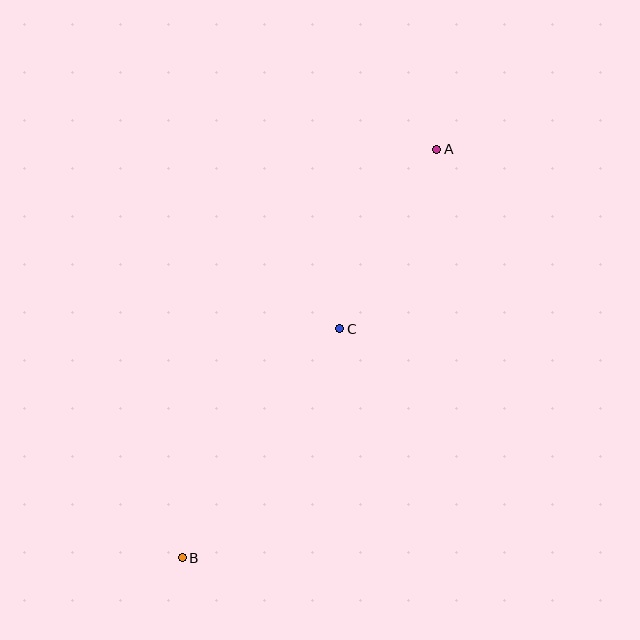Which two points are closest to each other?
Points A and C are closest to each other.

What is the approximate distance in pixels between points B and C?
The distance between B and C is approximately 278 pixels.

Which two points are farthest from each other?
Points A and B are farthest from each other.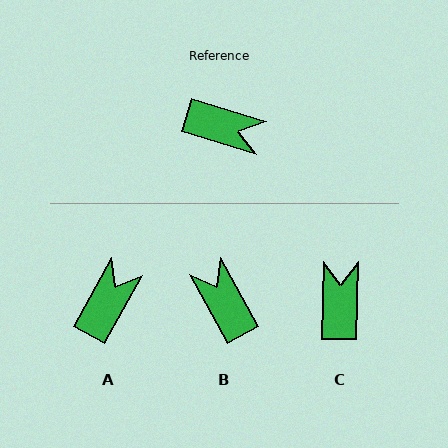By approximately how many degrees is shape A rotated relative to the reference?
Approximately 78 degrees counter-clockwise.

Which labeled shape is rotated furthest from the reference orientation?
B, about 136 degrees away.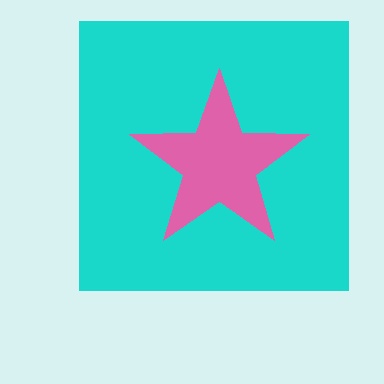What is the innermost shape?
The pink star.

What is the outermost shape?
The cyan square.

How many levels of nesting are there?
2.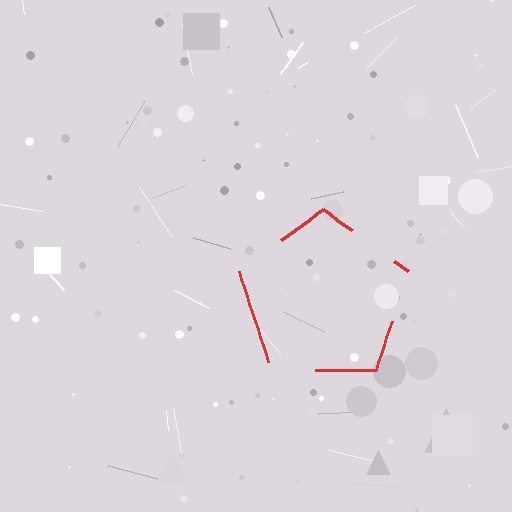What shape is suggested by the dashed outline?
The dashed outline suggests a pentagon.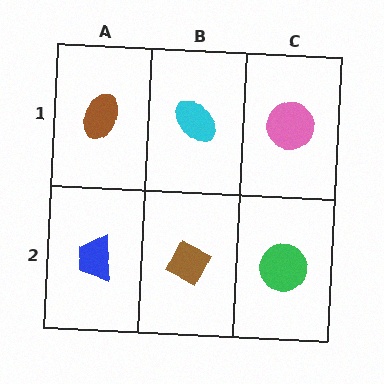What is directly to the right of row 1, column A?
A cyan ellipse.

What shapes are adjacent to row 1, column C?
A green circle (row 2, column C), a cyan ellipse (row 1, column B).